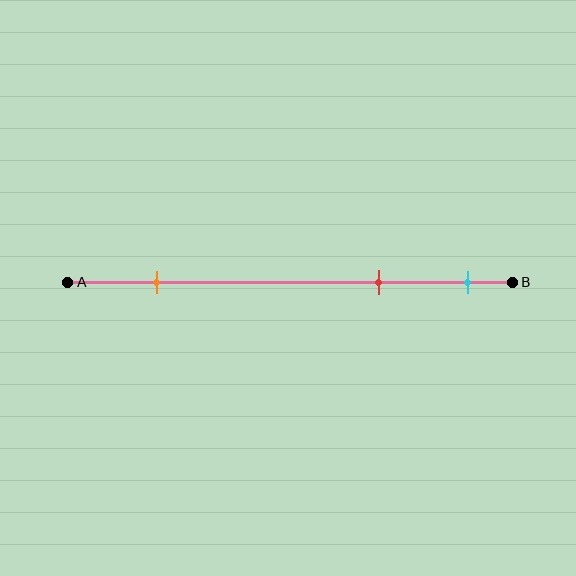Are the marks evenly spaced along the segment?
No, the marks are not evenly spaced.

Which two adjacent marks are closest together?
The red and cyan marks are the closest adjacent pair.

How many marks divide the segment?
There are 3 marks dividing the segment.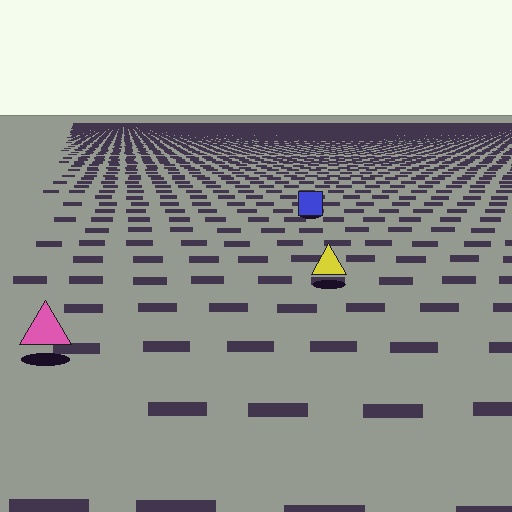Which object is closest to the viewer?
The pink triangle is closest. The texture marks near it are larger and more spread out.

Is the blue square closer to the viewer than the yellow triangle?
No. The yellow triangle is closer — you can tell from the texture gradient: the ground texture is coarser near it.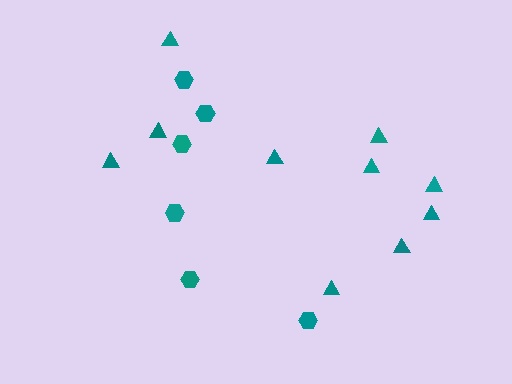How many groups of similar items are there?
There are 2 groups: one group of triangles (10) and one group of hexagons (6).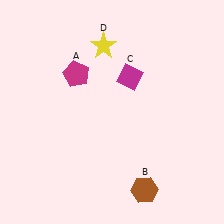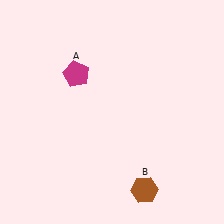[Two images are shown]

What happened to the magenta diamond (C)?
The magenta diamond (C) was removed in Image 2. It was in the top-right area of Image 1.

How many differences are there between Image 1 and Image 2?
There are 2 differences between the two images.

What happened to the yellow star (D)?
The yellow star (D) was removed in Image 2. It was in the top-left area of Image 1.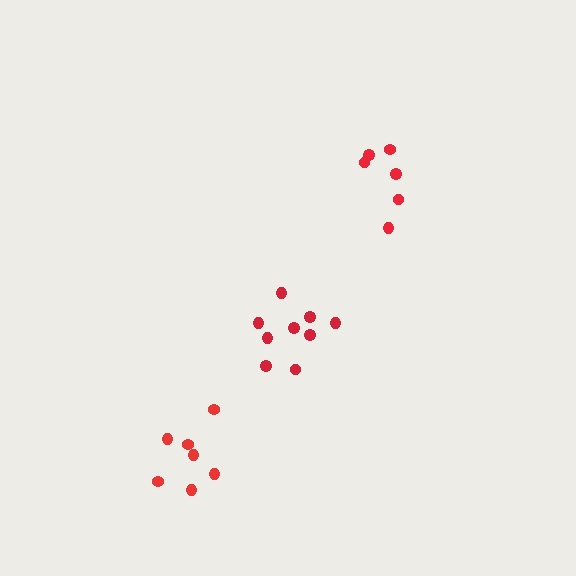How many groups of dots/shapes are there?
There are 3 groups.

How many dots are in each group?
Group 1: 6 dots, Group 2: 7 dots, Group 3: 9 dots (22 total).